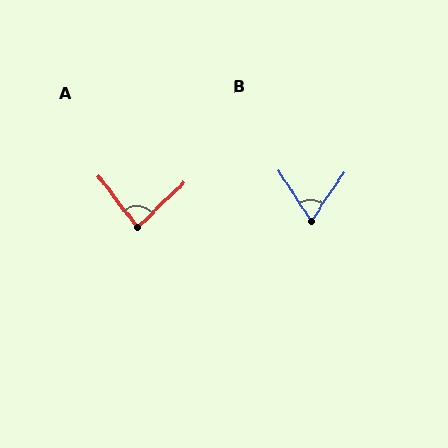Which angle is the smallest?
B, at approximately 66 degrees.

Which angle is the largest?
A, at approximately 84 degrees.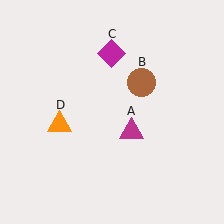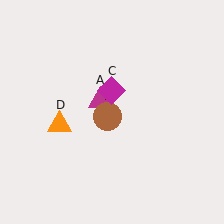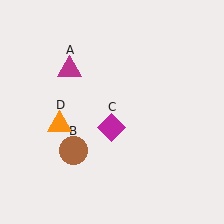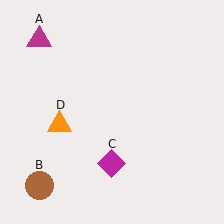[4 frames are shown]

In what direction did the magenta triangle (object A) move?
The magenta triangle (object A) moved up and to the left.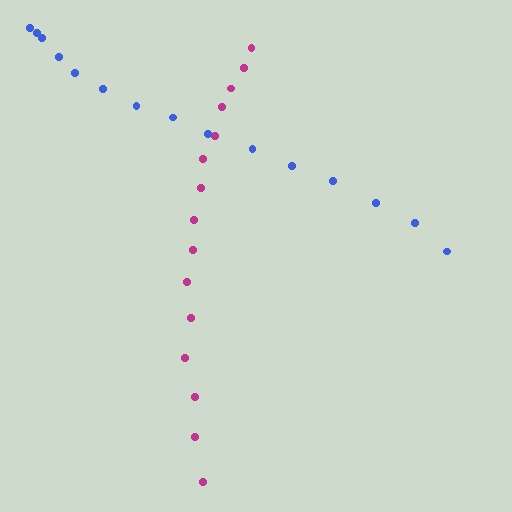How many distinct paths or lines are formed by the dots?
There are 2 distinct paths.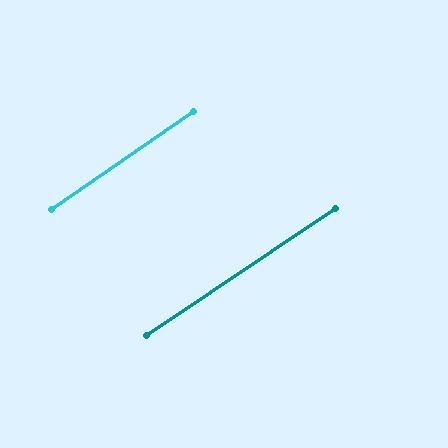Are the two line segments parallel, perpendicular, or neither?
Parallel — their directions differ by only 0.6°.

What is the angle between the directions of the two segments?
Approximately 1 degree.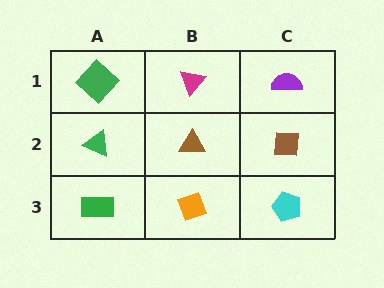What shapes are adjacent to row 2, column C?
A purple semicircle (row 1, column C), a cyan pentagon (row 3, column C), a brown triangle (row 2, column B).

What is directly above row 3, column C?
A brown square.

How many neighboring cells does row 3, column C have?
2.